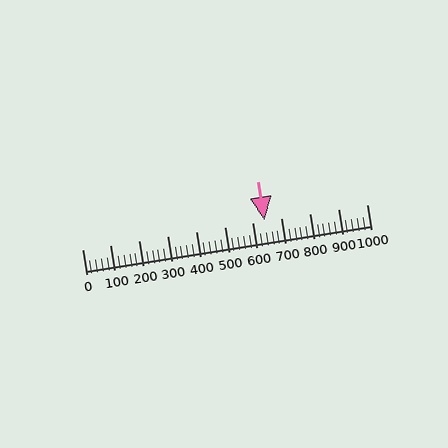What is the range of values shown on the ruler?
The ruler shows values from 0 to 1000.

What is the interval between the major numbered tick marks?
The major tick marks are spaced 100 units apart.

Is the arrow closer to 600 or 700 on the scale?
The arrow is closer to 600.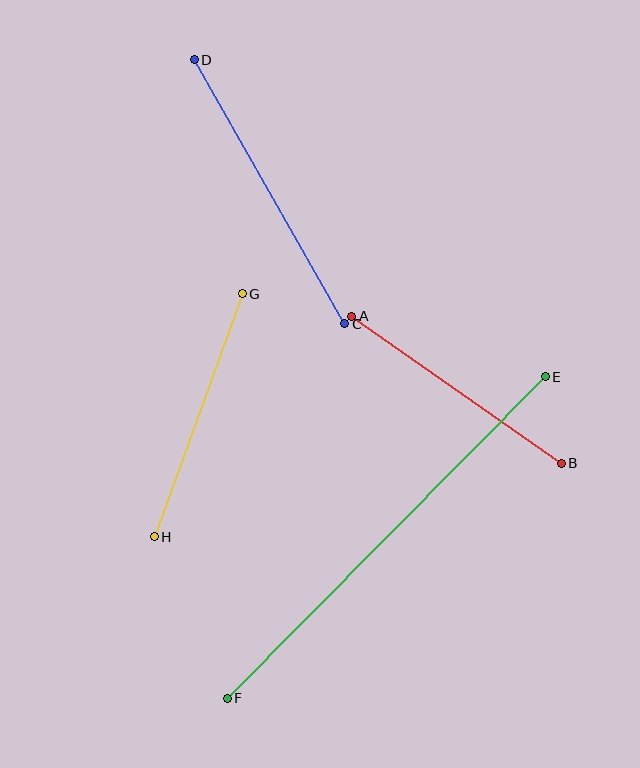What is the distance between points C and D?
The distance is approximately 304 pixels.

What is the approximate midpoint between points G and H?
The midpoint is at approximately (198, 415) pixels.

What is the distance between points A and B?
The distance is approximately 255 pixels.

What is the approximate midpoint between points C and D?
The midpoint is at approximately (269, 192) pixels.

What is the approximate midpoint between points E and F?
The midpoint is at approximately (386, 537) pixels.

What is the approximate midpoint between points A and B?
The midpoint is at approximately (457, 390) pixels.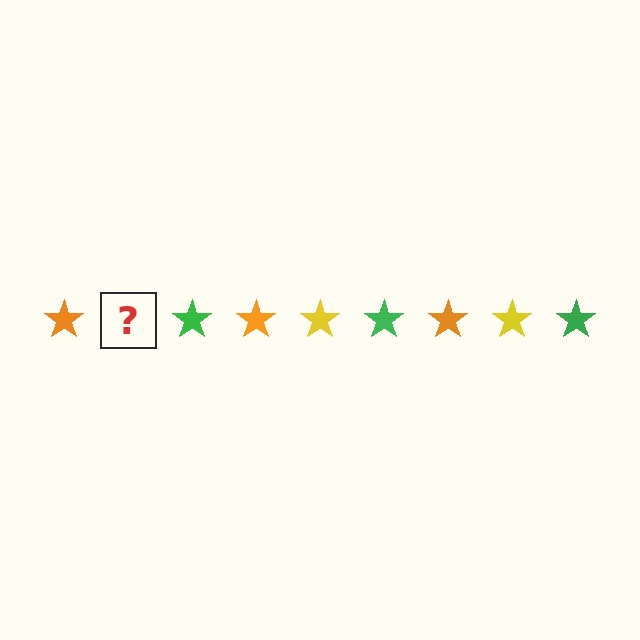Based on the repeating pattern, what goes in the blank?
The blank should be a yellow star.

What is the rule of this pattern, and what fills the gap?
The rule is that the pattern cycles through orange, yellow, green stars. The gap should be filled with a yellow star.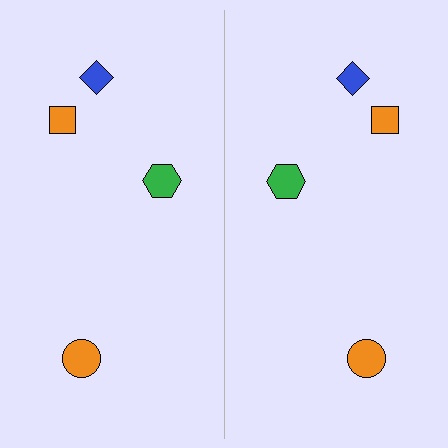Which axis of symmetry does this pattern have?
The pattern has a vertical axis of symmetry running through the center of the image.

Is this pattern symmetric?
Yes, this pattern has bilateral (reflection) symmetry.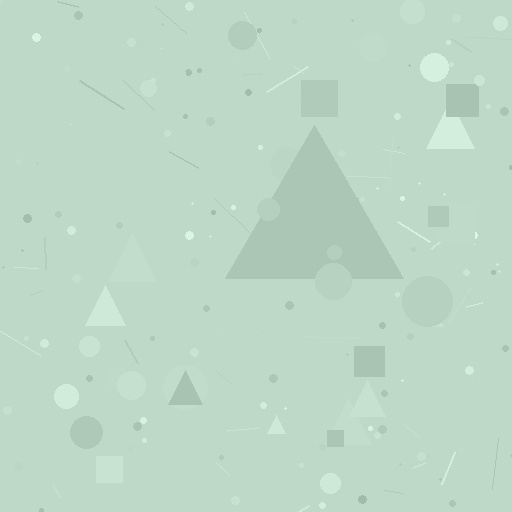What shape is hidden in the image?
A triangle is hidden in the image.